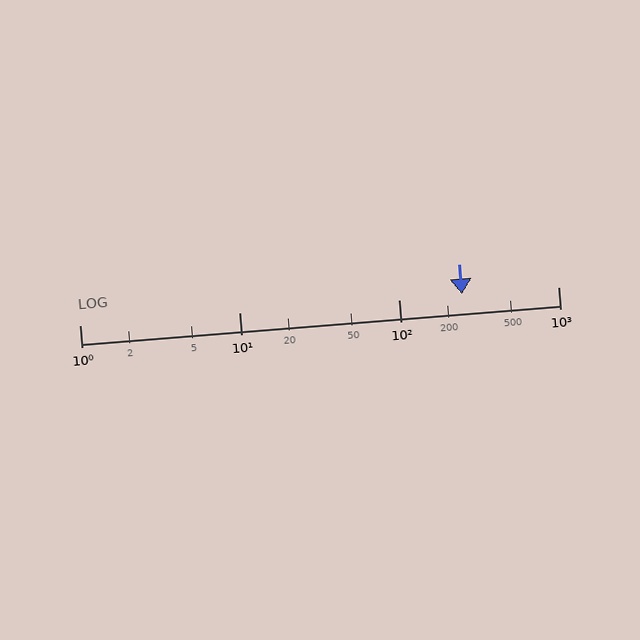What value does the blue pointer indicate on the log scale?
The pointer indicates approximately 250.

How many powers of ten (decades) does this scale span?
The scale spans 3 decades, from 1 to 1000.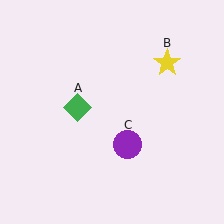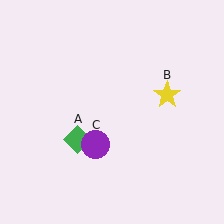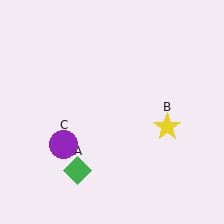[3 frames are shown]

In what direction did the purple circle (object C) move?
The purple circle (object C) moved left.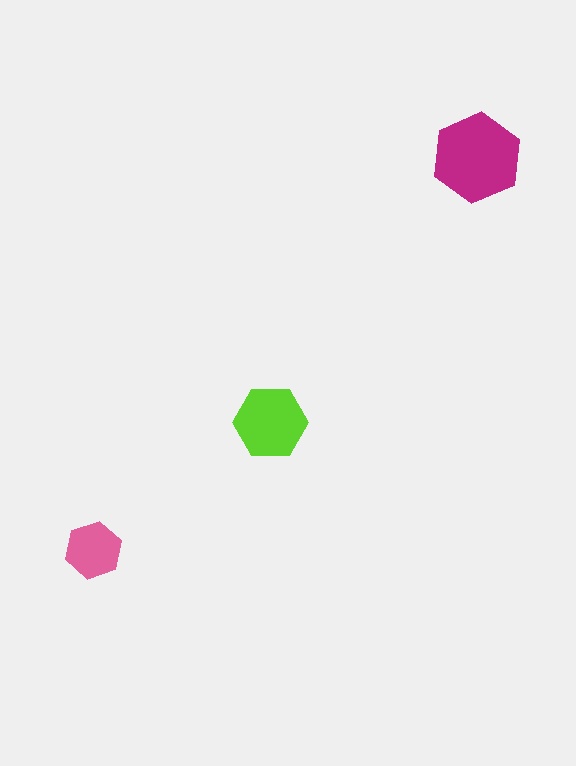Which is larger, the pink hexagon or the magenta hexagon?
The magenta one.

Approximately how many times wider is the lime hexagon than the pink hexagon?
About 1.5 times wider.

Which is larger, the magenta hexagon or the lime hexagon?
The magenta one.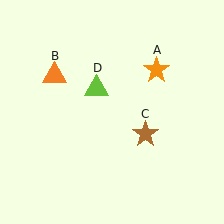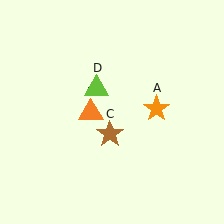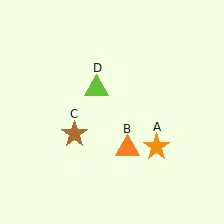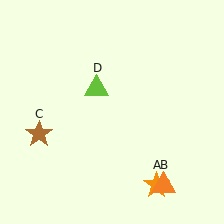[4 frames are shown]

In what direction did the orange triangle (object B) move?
The orange triangle (object B) moved down and to the right.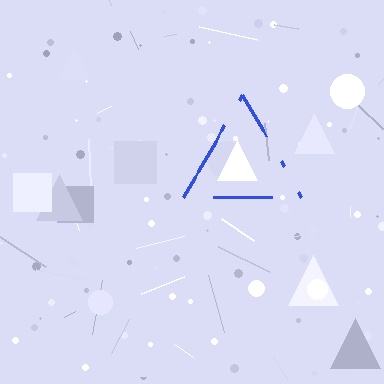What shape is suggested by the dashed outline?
The dashed outline suggests a triangle.